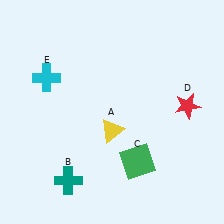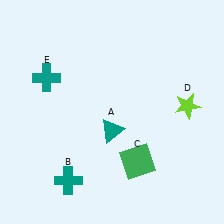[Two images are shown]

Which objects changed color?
A changed from yellow to teal. D changed from red to lime. E changed from cyan to teal.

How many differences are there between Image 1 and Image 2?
There are 3 differences between the two images.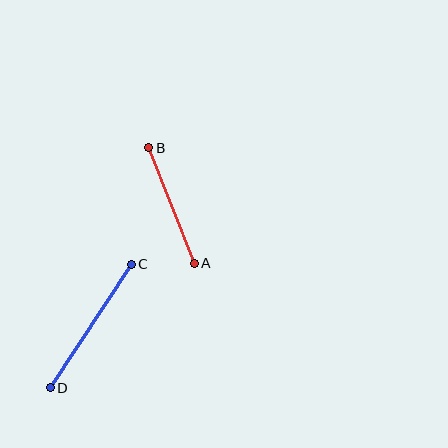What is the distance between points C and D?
The distance is approximately 148 pixels.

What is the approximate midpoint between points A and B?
The midpoint is at approximately (171, 206) pixels.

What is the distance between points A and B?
The distance is approximately 125 pixels.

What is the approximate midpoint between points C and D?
The midpoint is at approximately (91, 326) pixels.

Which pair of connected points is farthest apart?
Points C and D are farthest apart.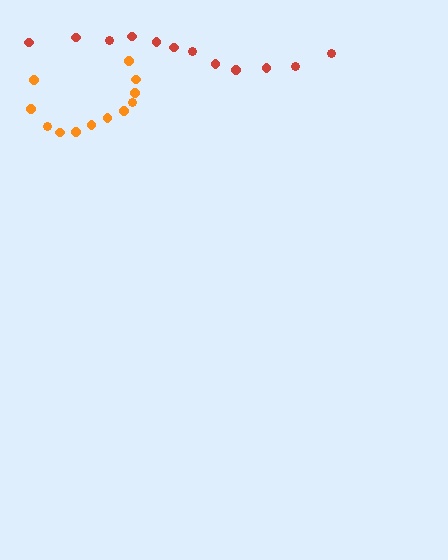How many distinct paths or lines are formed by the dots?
There are 2 distinct paths.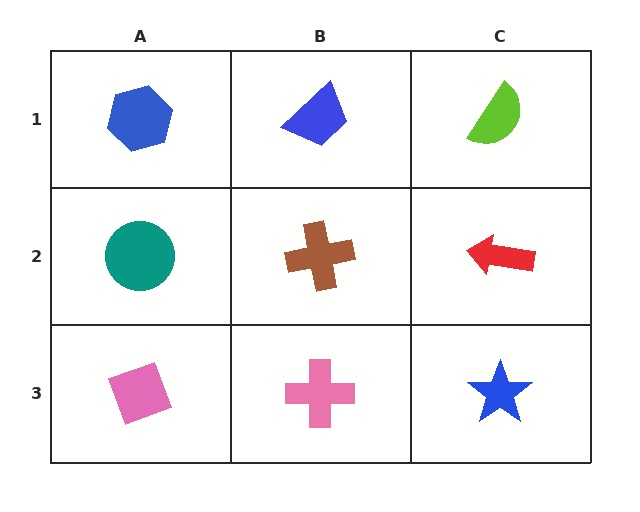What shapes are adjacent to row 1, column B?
A brown cross (row 2, column B), a blue hexagon (row 1, column A), a lime semicircle (row 1, column C).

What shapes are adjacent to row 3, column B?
A brown cross (row 2, column B), a pink diamond (row 3, column A), a blue star (row 3, column C).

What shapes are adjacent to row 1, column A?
A teal circle (row 2, column A), a blue trapezoid (row 1, column B).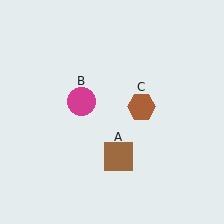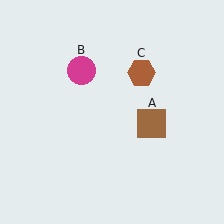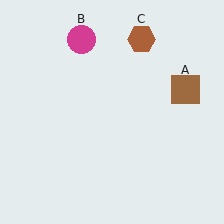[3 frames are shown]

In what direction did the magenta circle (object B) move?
The magenta circle (object B) moved up.